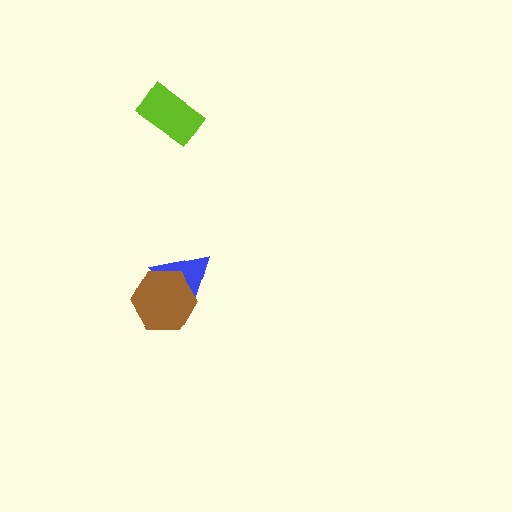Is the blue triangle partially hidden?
Yes, it is partially covered by another shape.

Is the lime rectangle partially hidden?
No, no other shape covers it.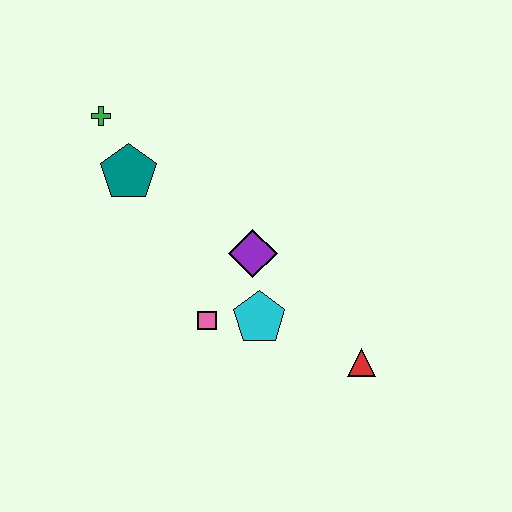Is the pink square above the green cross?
No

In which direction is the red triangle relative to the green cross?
The red triangle is to the right of the green cross.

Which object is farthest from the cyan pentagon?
The green cross is farthest from the cyan pentagon.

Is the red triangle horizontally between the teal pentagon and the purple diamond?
No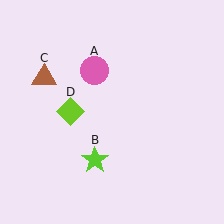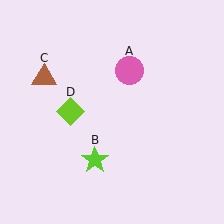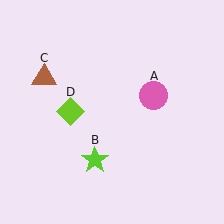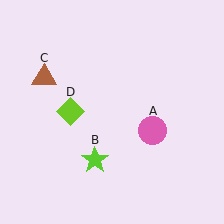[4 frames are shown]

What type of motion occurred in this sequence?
The pink circle (object A) rotated clockwise around the center of the scene.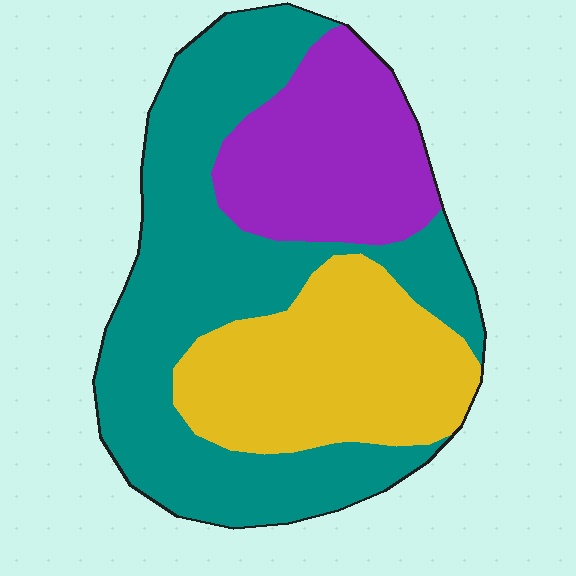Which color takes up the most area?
Teal, at roughly 50%.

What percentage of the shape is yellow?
Yellow takes up about one quarter (1/4) of the shape.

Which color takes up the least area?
Purple, at roughly 20%.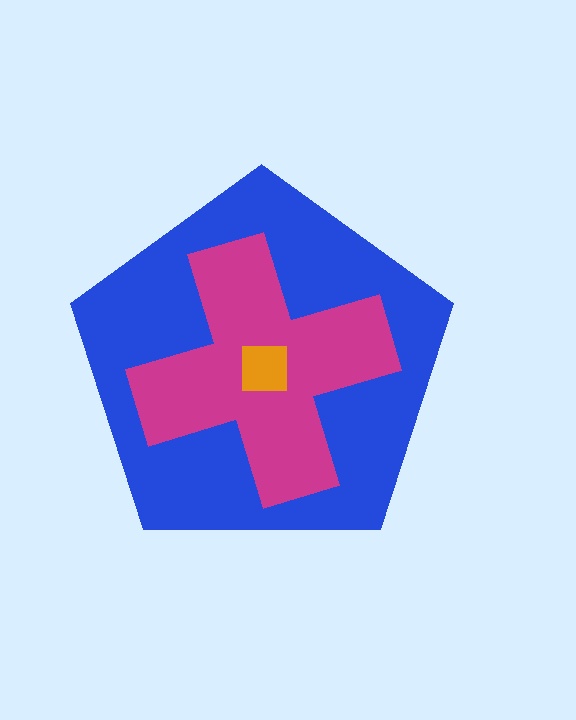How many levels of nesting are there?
3.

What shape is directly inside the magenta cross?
The orange square.